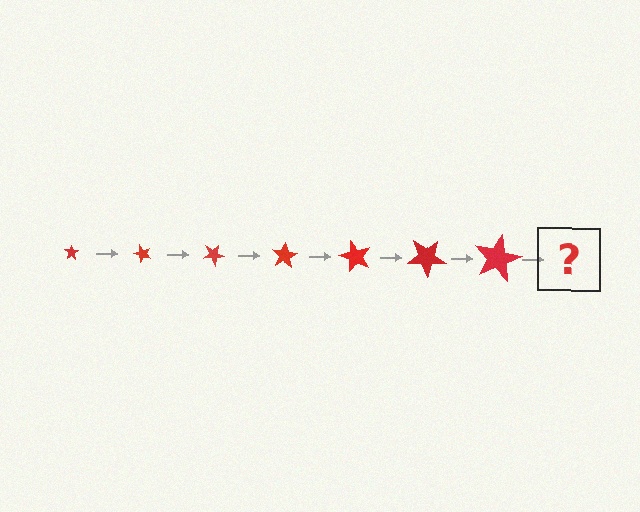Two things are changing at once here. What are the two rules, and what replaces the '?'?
The two rules are that the star grows larger each step and it rotates 50 degrees each step. The '?' should be a star, larger than the previous one and rotated 350 degrees from the start.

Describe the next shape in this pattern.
It should be a star, larger than the previous one and rotated 350 degrees from the start.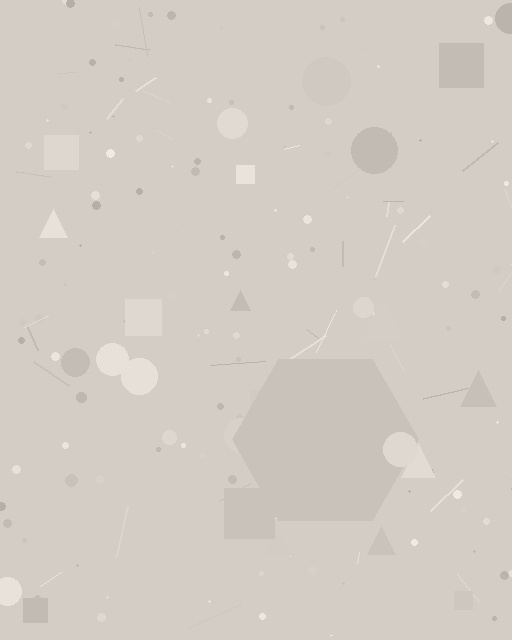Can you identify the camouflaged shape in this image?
The camouflaged shape is a hexagon.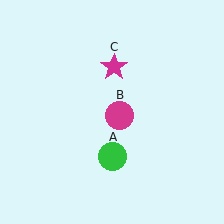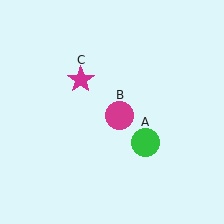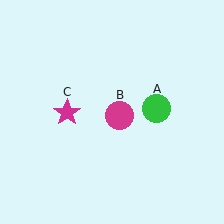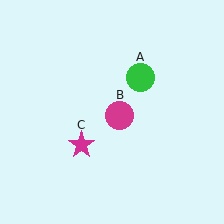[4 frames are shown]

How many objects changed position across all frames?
2 objects changed position: green circle (object A), magenta star (object C).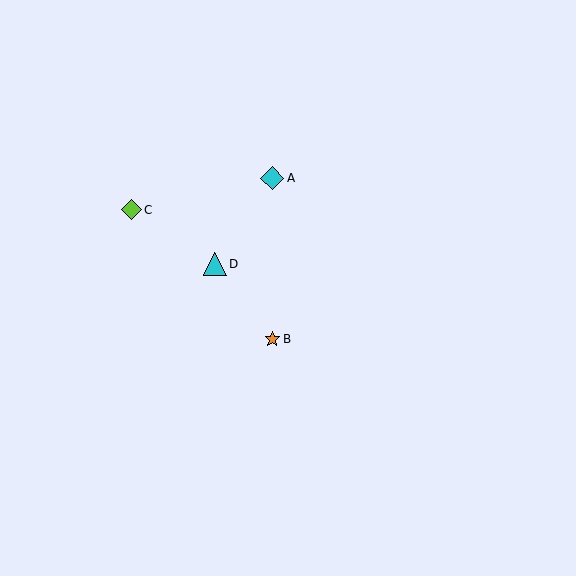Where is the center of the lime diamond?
The center of the lime diamond is at (131, 210).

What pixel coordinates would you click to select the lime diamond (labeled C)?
Click at (131, 210) to select the lime diamond C.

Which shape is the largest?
The cyan diamond (labeled A) is the largest.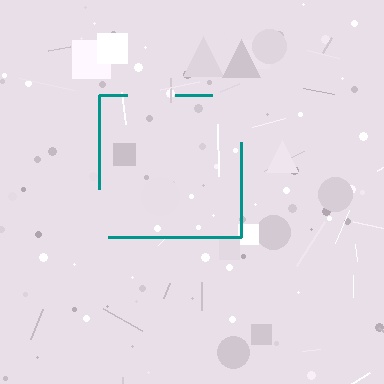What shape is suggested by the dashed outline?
The dashed outline suggests a square.